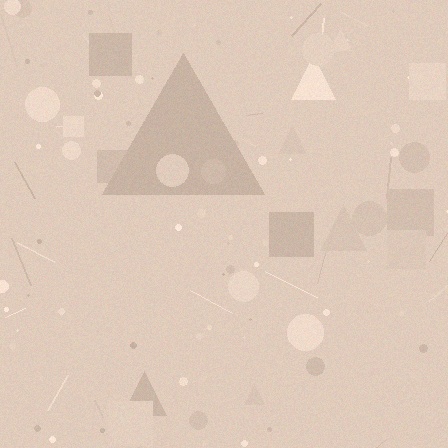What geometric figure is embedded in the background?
A triangle is embedded in the background.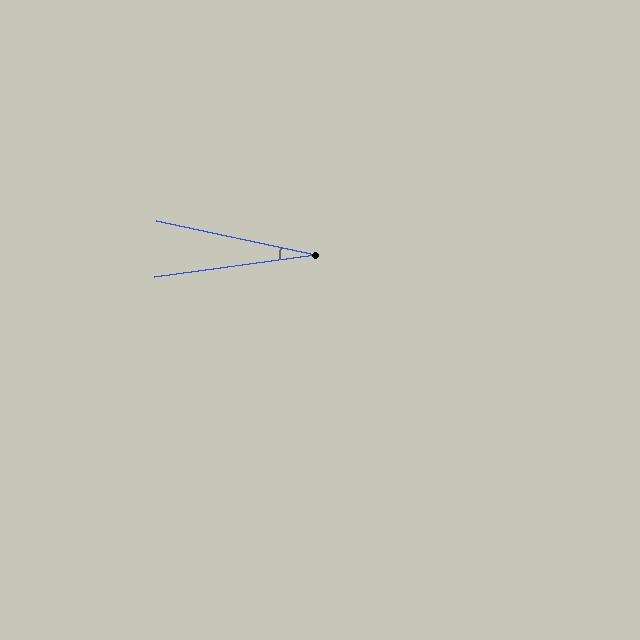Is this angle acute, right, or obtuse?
It is acute.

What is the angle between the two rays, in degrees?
Approximately 20 degrees.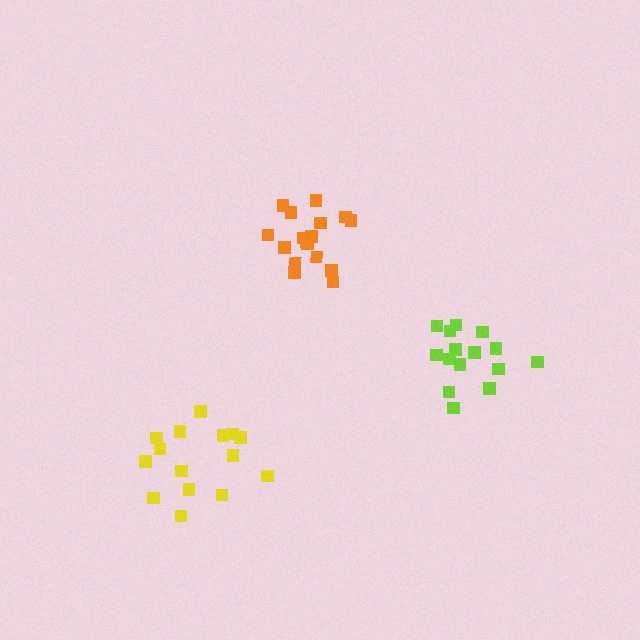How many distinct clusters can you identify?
There are 3 distinct clusters.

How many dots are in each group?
Group 1: 17 dots, Group 2: 15 dots, Group 3: 15 dots (47 total).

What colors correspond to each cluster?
The clusters are colored: orange, yellow, lime.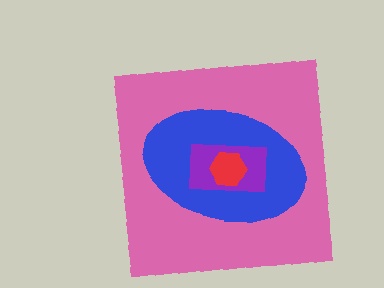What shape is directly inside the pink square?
The blue ellipse.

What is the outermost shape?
The pink square.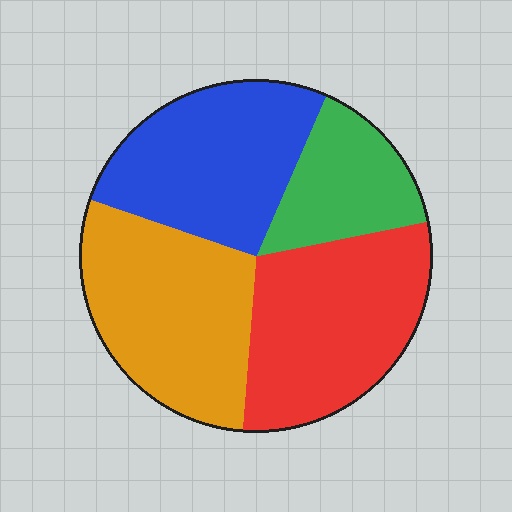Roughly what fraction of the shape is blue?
Blue covers about 25% of the shape.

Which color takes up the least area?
Green, at roughly 15%.